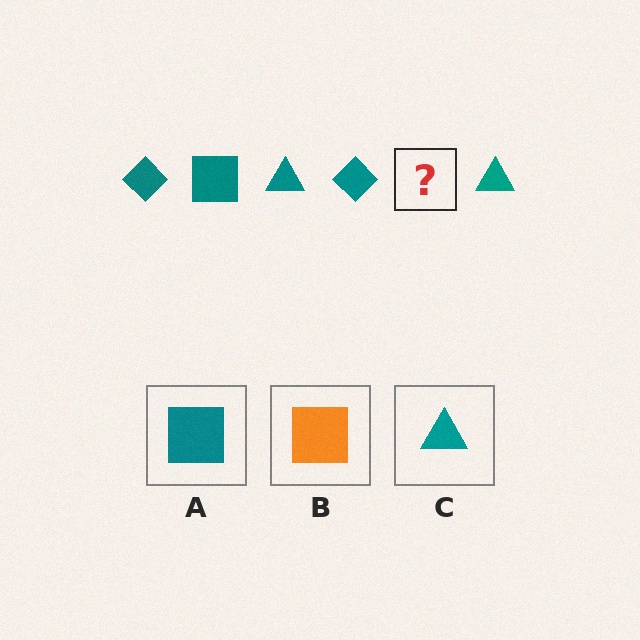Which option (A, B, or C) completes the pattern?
A.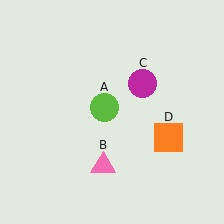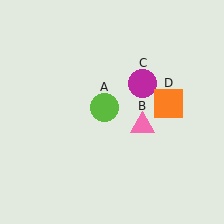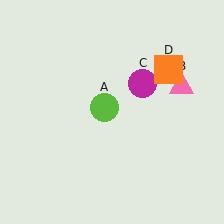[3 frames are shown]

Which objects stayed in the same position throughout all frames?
Lime circle (object A) and magenta circle (object C) remained stationary.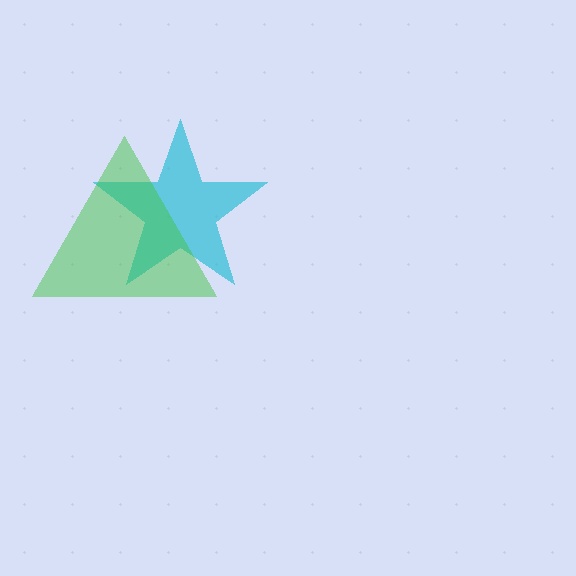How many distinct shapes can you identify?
There are 2 distinct shapes: a cyan star, a green triangle.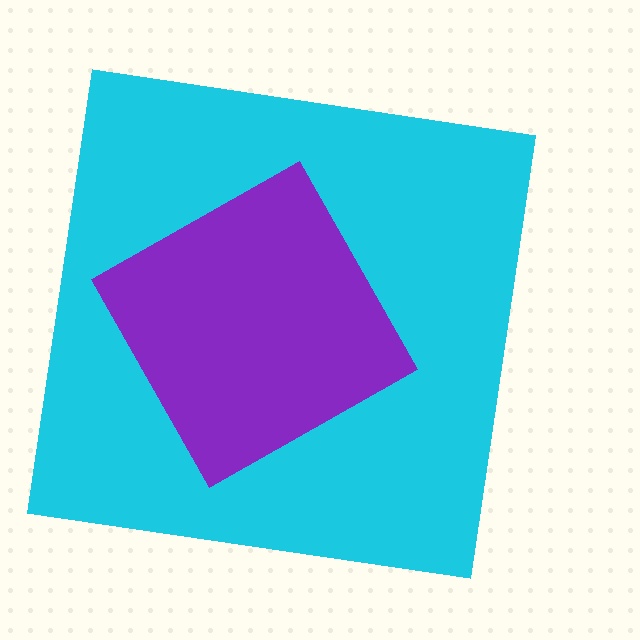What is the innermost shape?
The purple diamond.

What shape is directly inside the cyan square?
The purple diamond.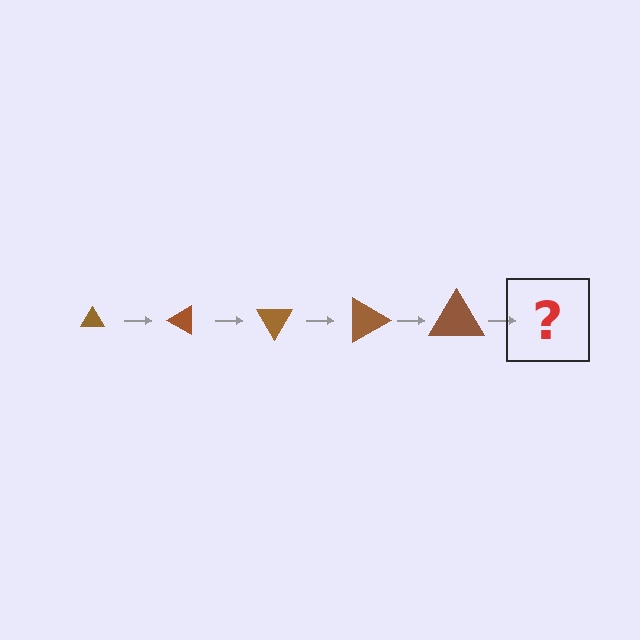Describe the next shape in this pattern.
It should be a triangle, larger than the previous one and rotated 150 degrees from the start.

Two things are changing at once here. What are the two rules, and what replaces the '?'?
The two rules are that the triangle grows larger each step and it rotates 30 degrees each step. The '?' should be a triangle, larger than the previous one and rotated 150 degrees from the start.